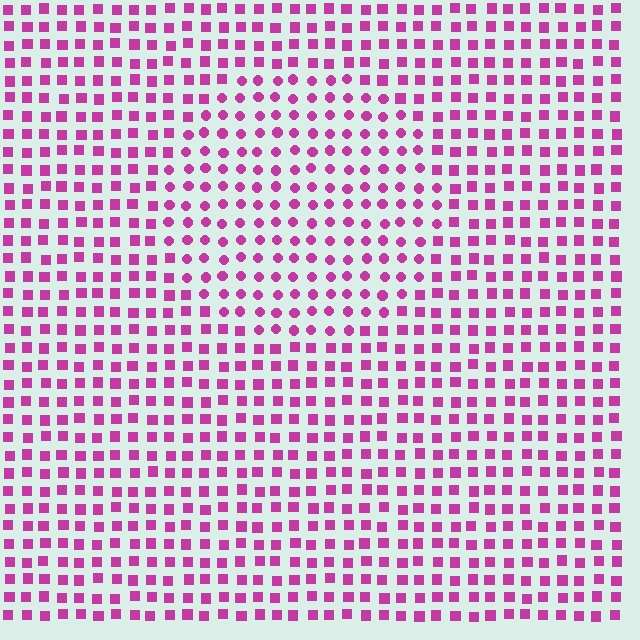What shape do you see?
I see a circle.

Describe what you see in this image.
The image is filled with small magenta elements arranged in a uniform grid. A circle-shaped region contains circles, while the surrounding area contains squares. The boundary is defined purely by the change in element shape.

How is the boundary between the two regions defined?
The boundary is defined by a change in element shape: circles inside vs. squares outside. All elements share the same color and spacing.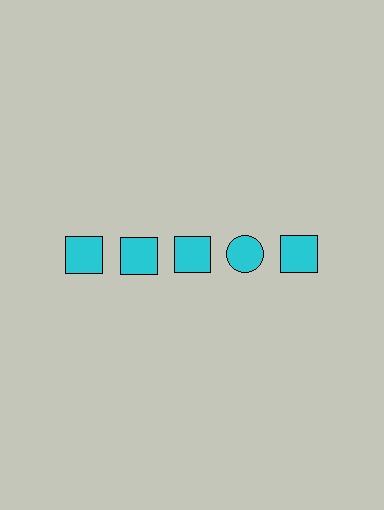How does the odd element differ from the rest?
It has a different shape: circle instead of square.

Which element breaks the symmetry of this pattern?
The cyan circle in the top row, second from right column breaks the symmetry. All other shapes are cyan squares.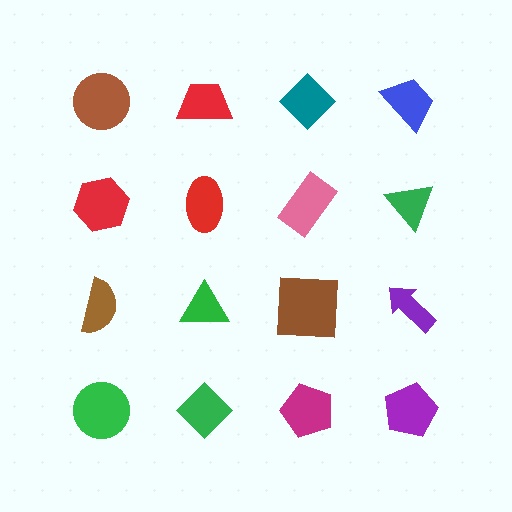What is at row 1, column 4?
A blue trapezoid.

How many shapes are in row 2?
4 shapes.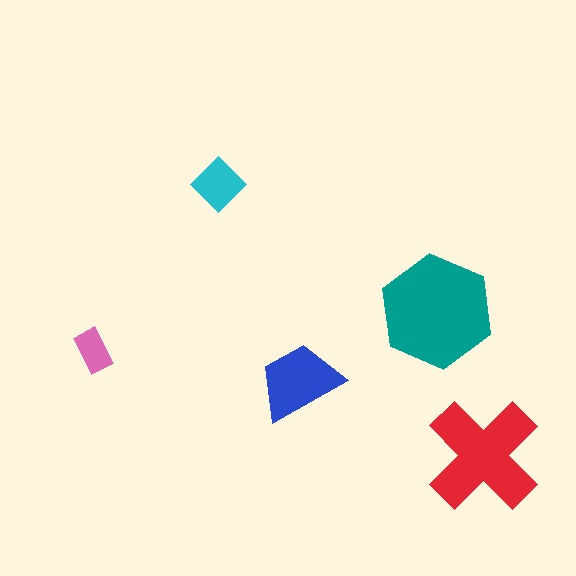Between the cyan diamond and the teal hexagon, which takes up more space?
The teal hexagon.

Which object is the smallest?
The pink rectangle.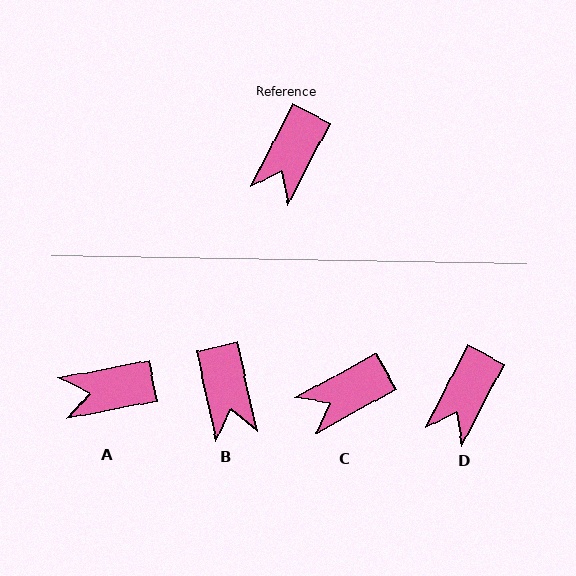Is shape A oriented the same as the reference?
No, it is off by about 52 degrees.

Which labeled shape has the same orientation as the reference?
D.